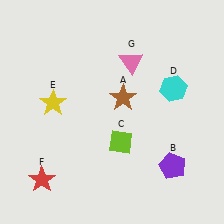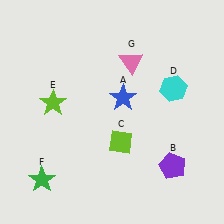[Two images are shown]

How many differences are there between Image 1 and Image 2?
There are 3 differences between the two images.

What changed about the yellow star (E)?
In Image 1, E is yellow. In Image 2, it changed to lime.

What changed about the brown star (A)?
In Image 1, A is brown. In Image 2, it changed to blue.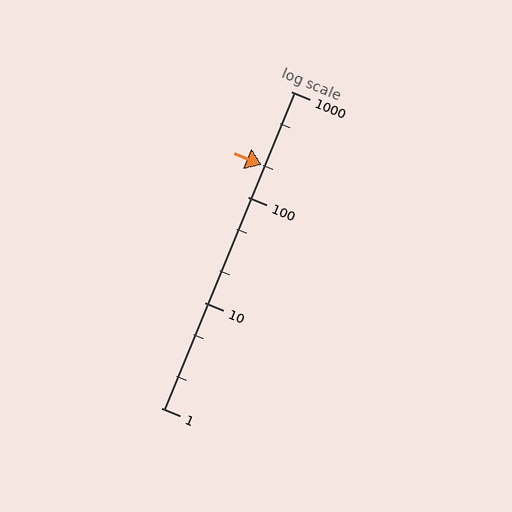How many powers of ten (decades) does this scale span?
The scale spans 3 decades, from 1 to 1000.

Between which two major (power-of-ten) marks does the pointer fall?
The pointer is between 100 and 1000.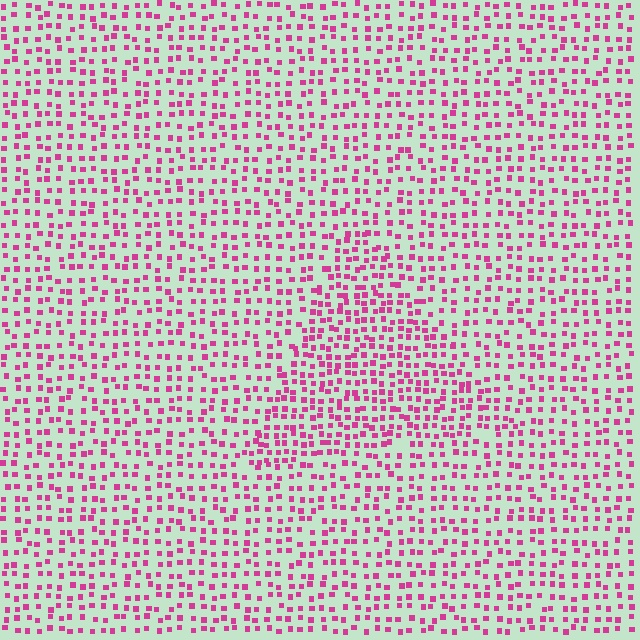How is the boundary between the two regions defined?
The boundary is defined by a change in element density (approximately 1.6x ratio). All elements are the same color, size, and shape.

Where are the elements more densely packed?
The elements are more densely packed inside the triangle boundary.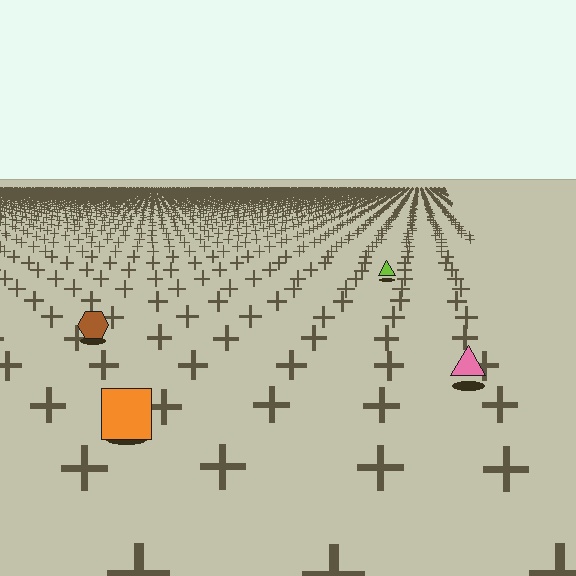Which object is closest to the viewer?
The orange square is closest. The texture marks near it are larger and more spread out.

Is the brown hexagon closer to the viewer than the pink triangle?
No. The pink triangle is closer — you can tell from the texture gradient: the ground texture is coarser near it.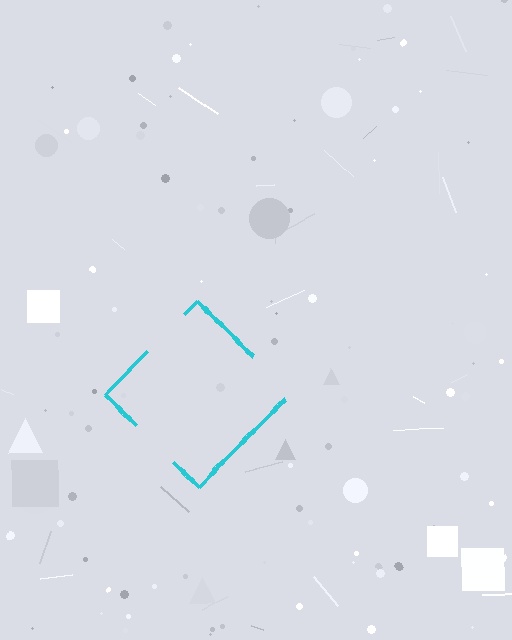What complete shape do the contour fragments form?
The contour fragments form a diamond.